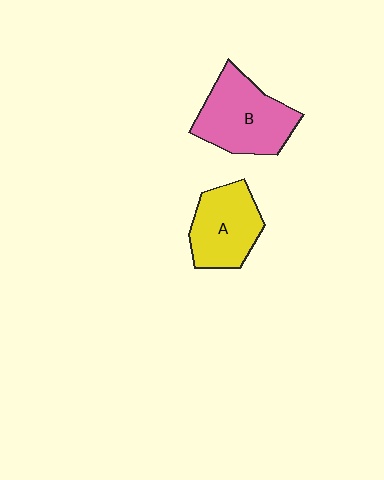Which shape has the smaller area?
Shape A (yellow).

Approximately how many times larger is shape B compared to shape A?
Approximately 1.2 times.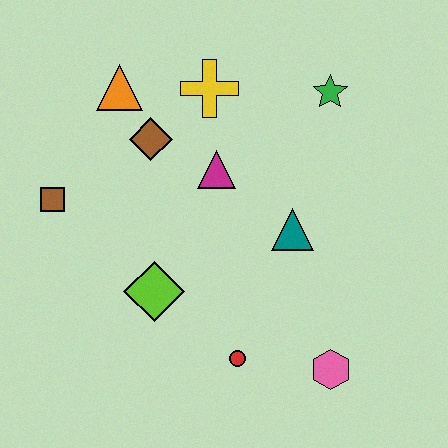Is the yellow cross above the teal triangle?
Yes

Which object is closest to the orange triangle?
The brown diamond is closest to the orange triangle.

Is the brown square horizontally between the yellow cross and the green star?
No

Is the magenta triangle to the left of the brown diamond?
No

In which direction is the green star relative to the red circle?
The green star is above the red circle.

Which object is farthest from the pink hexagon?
The orange triangle is farthest from the pink hexagon.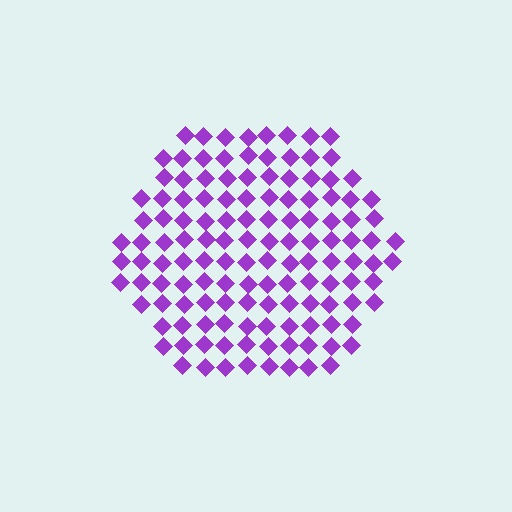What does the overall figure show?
The overall figure shows a hexagon.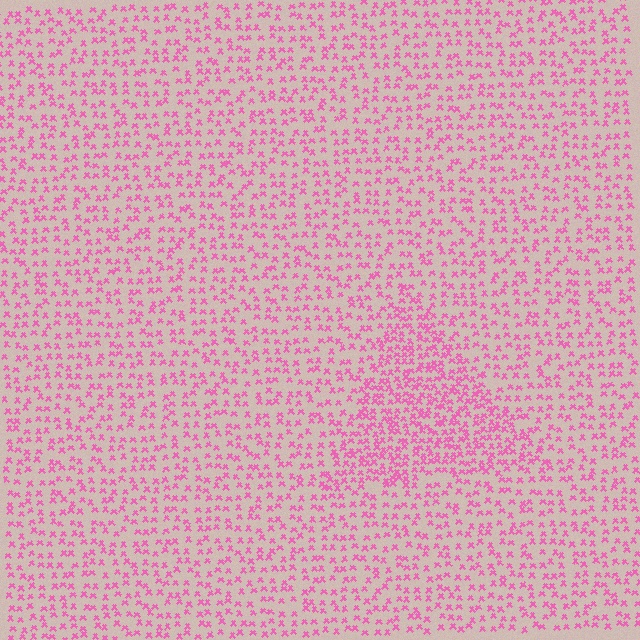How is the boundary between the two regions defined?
The boundary is defined by a change in element density (approximately 1.8x ratio). All elements are the same color, size, and shape.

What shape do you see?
I see a triangle.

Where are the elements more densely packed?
The elements are more densely packed inside the triangle boundary.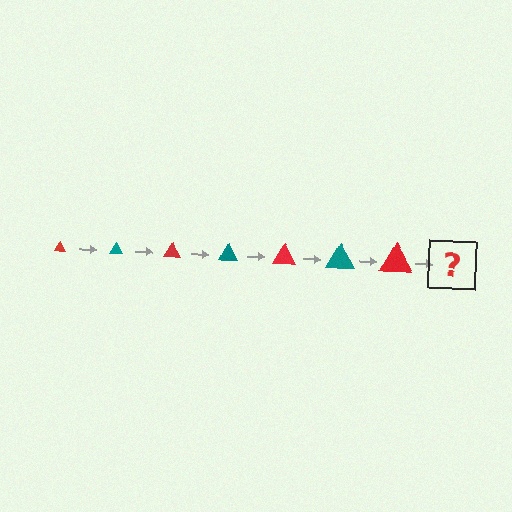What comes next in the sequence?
The next element should be a teal triangle, larger than the previous one.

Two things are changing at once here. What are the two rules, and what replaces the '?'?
The two rules are that the triangle grows larger each step and the color cycles through red and teal. The '?' should be a teal triangle, larger than the previous one.